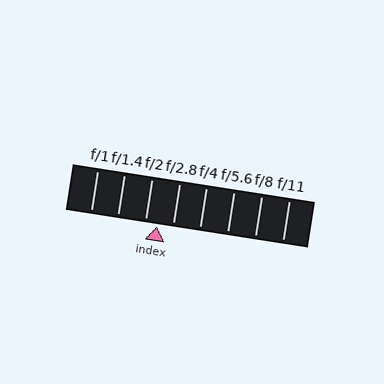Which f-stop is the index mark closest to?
The index mark is closest to f/2.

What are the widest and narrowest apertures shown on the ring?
The widest aperture shown is f/1 and the narrowest is f/11.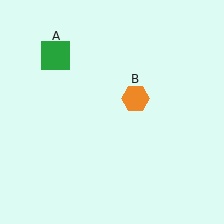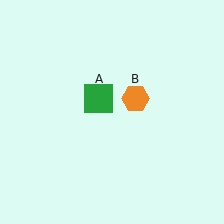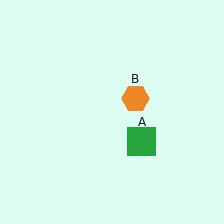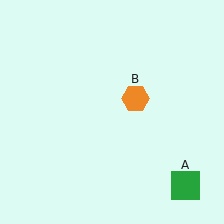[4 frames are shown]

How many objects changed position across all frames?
1 object changed position: green square (object A).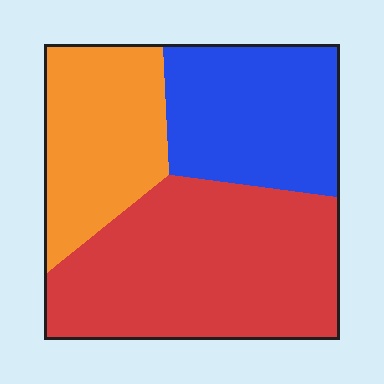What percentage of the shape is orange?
Orange covers about 25% of the shape.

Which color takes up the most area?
Red, at roughly 45%.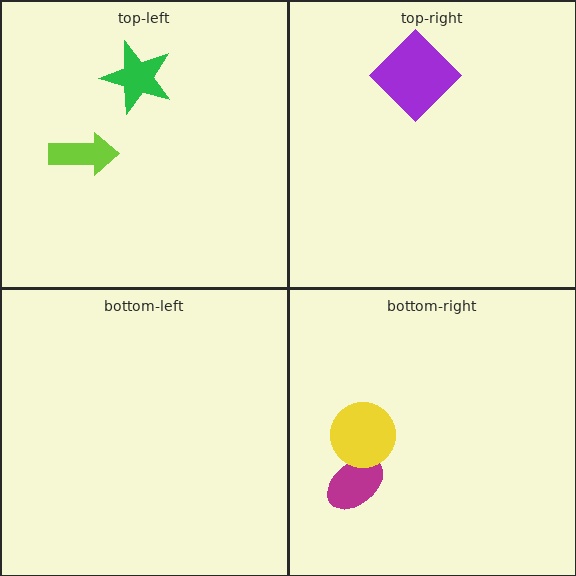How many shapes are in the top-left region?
2.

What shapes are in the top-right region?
The purple diamond.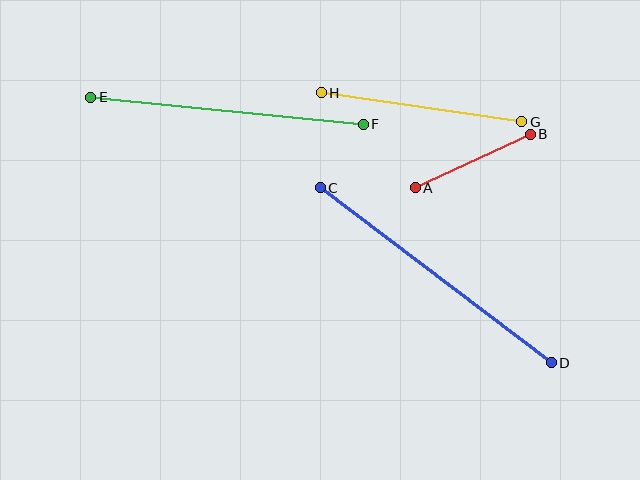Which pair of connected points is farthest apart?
Points C and D are farthest apart.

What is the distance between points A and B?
The distance is approximately 127 pixels.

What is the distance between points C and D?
The distance is approximately 290 pixels.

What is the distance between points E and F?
The distance is approximately 274 pixels.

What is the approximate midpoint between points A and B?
The midpoint is at approximately (473, 161) pixels.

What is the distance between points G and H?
The distance is approximately 203 pixels.